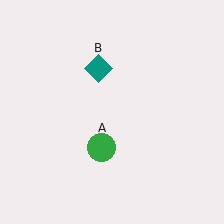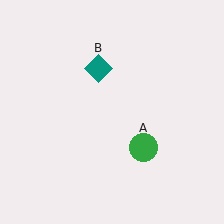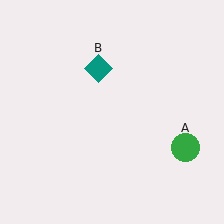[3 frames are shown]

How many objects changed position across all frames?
1 object changed position: green circle (object A).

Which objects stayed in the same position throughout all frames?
Teal diamond (object B) remained stationary.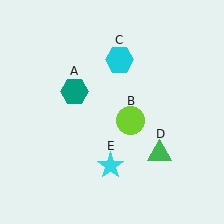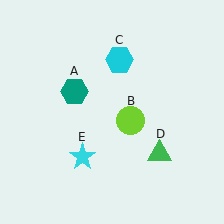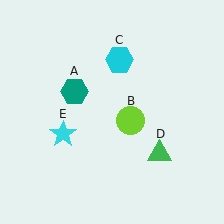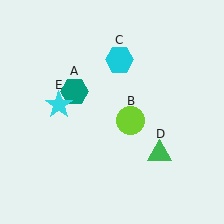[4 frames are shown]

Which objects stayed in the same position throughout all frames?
Teal hexagon (object A) and lime circle (object B) and cyan hexagon (object C) and green triangle (object D) remained stationary.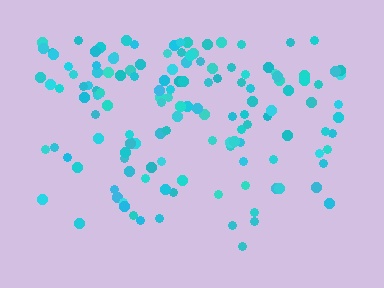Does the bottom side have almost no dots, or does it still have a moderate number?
Still a moderate number, just noticeably fewer than the top.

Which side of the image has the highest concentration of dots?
The top.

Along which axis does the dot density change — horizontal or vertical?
Vertical.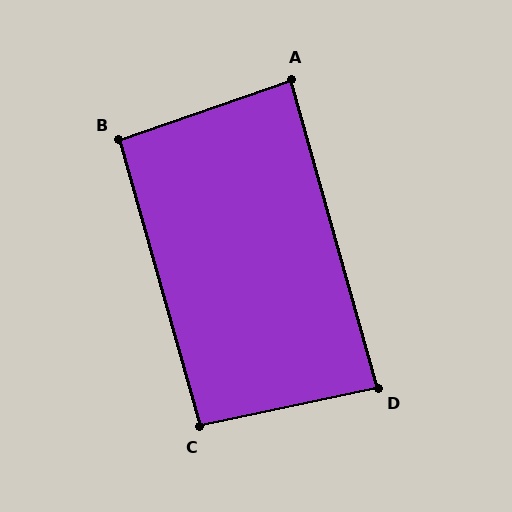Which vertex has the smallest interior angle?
A, at approximately 86 degrees.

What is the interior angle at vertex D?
Approximately 86 degrees (approximately right).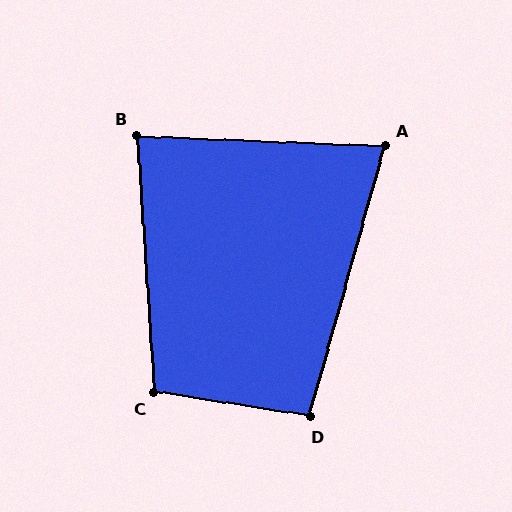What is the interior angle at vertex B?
Approximately 84 degrees (acute).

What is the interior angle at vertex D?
Approximately 96 degrees (obtuse).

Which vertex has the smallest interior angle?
A, at approximately 77 degrees.